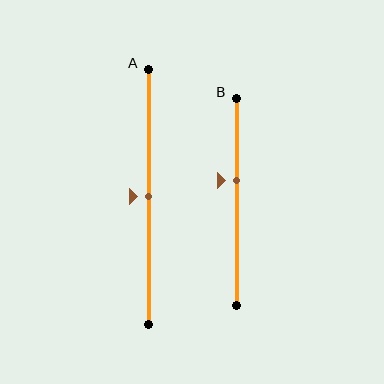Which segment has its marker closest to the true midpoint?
Segment A has its marker closest to the true midpoint.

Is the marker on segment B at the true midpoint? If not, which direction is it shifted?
No, the marker on segment B is shifted upward by about 10% of the segment length.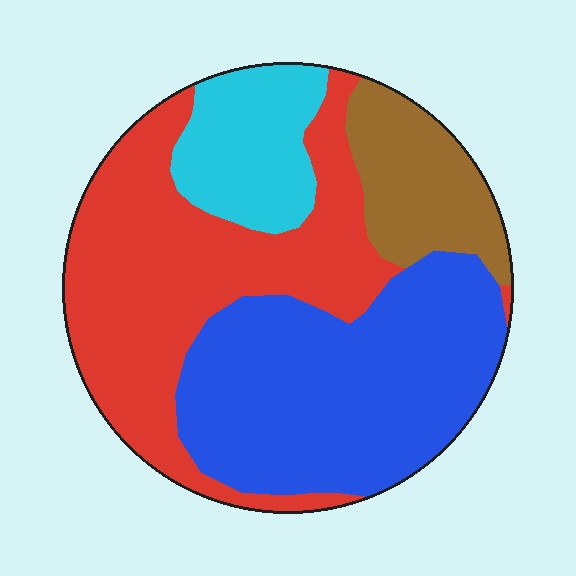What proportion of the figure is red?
Red covers about 40% of the figure.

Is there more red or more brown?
Red.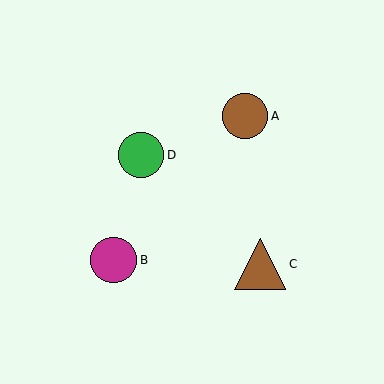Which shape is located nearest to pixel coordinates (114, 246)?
The magenta circle (labeled B) at (114, 260) is nearest to that location.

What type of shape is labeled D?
Shape D is a green circle.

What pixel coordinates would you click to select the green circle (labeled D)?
Click at (141, 155) to select the green circle D.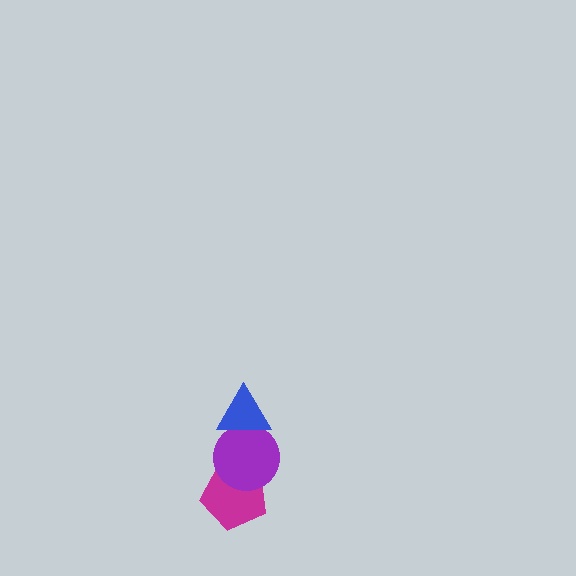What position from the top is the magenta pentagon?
The magenta pentagon is 3rd from the top.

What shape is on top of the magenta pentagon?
The purple circle is on top of the magenta pentagon.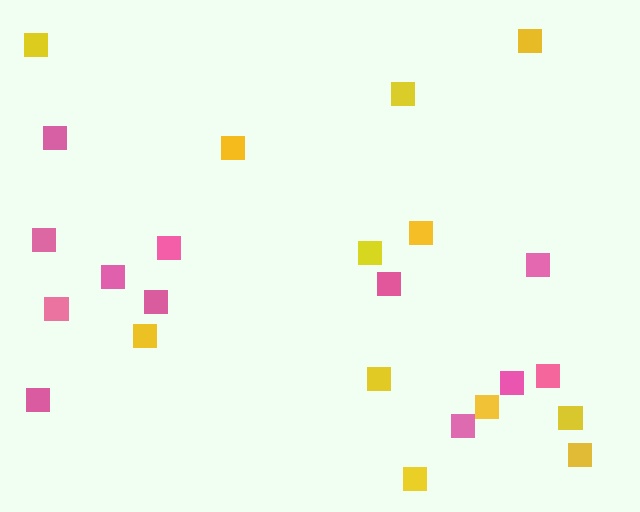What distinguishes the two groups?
There are 2 groups: one group of yellow squares (12) and one group of pink squares (12).